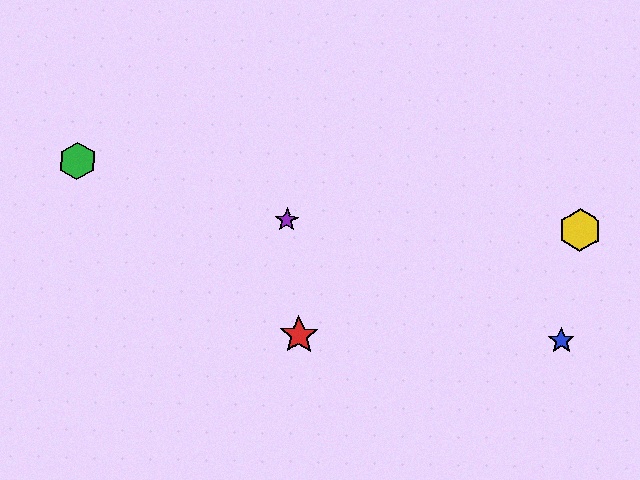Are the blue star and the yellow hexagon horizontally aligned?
No, the blue star is at y≈340 and the yellow hexagon is at y≈230.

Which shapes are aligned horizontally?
The red star, the blue star are aligned horizontally.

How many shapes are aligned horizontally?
2 shapes (the red star, the blue star) are aligned horizontally.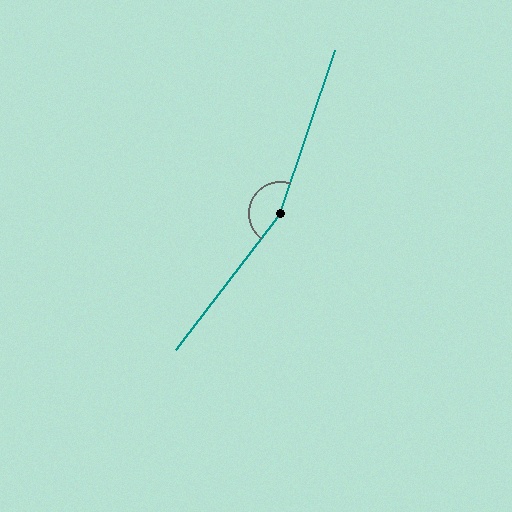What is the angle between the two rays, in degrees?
Approximately 161 degrees.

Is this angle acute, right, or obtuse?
It is obtuse.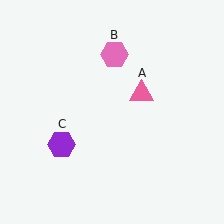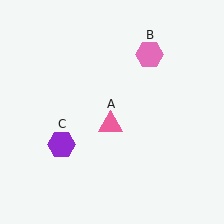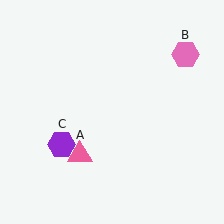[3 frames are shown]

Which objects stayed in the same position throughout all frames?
Purple hexagon (object C) remained stationary.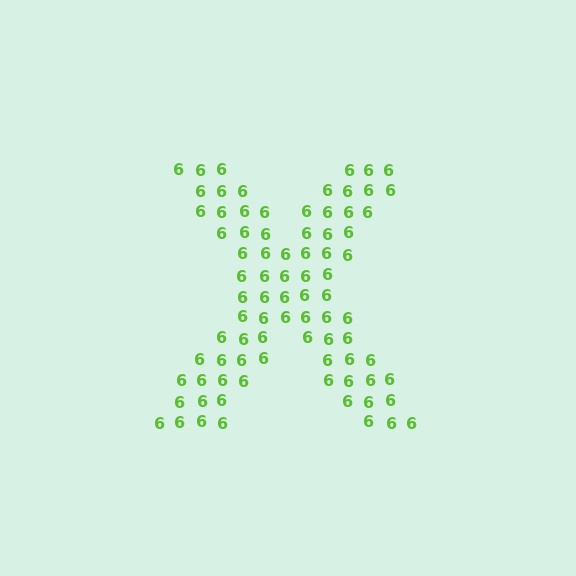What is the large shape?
The large shape is the letter X.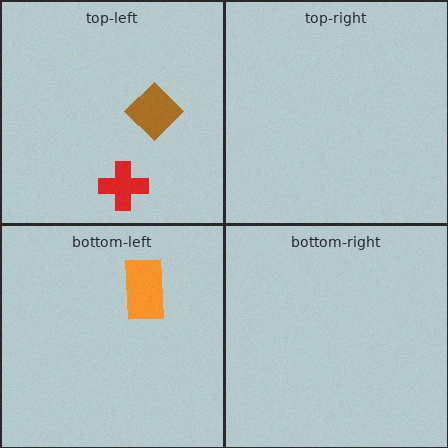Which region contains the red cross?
The top-left region.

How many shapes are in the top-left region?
2.